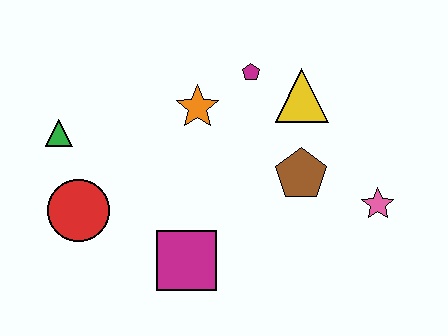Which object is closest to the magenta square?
The red circle is closest to the magenta square.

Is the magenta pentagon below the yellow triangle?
No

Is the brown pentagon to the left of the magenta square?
No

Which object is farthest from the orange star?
The pink star is farthest from the orange star.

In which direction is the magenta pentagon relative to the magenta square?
The magenta pentagon is above the magenta square.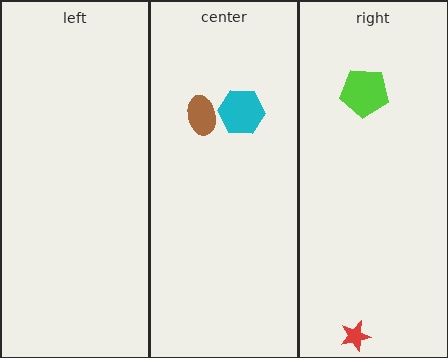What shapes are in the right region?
The lime pentagon, the red star.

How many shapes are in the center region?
2.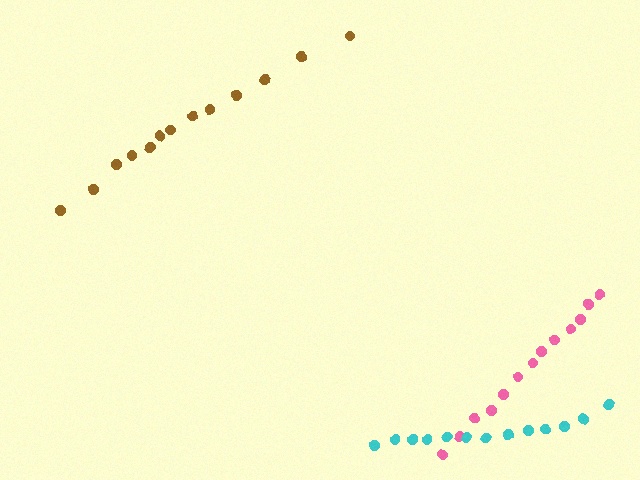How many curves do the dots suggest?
There are 3 distinct paths.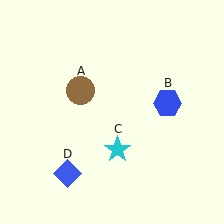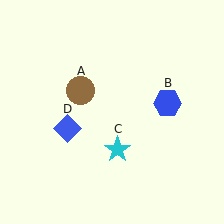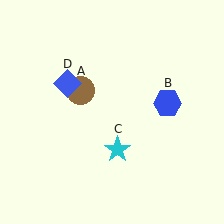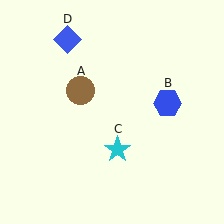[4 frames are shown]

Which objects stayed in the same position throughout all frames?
Brown circle (object A) and blue hexagon (object B) and cyan star (object C) remained stationary.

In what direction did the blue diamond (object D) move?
The blue diamond (object D) moved up.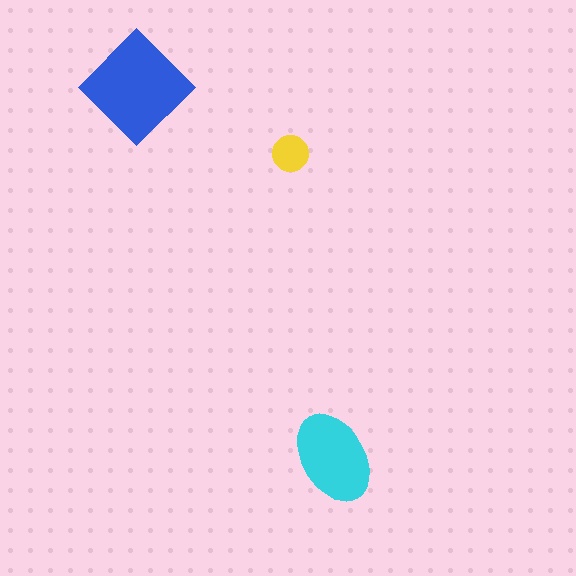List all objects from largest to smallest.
The blue diamond, the cyan ellipse, the yellow circle.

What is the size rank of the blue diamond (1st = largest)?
1st.